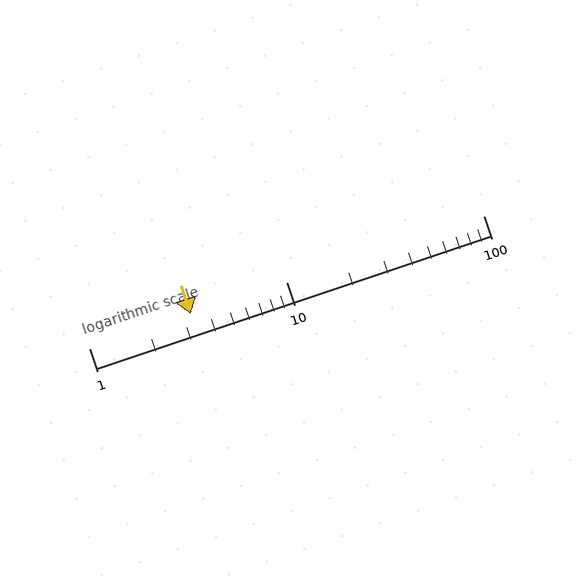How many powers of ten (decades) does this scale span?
The scale spans 2 decades, from 1 to 100.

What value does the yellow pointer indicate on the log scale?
The pointer indicates approximately 3.3.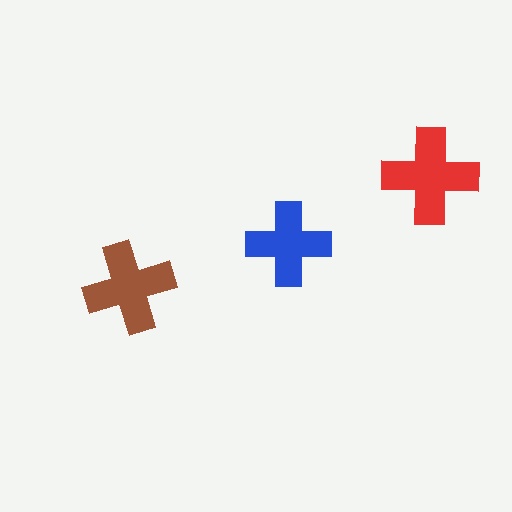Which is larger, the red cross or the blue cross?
The red one.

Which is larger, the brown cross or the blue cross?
The brown one.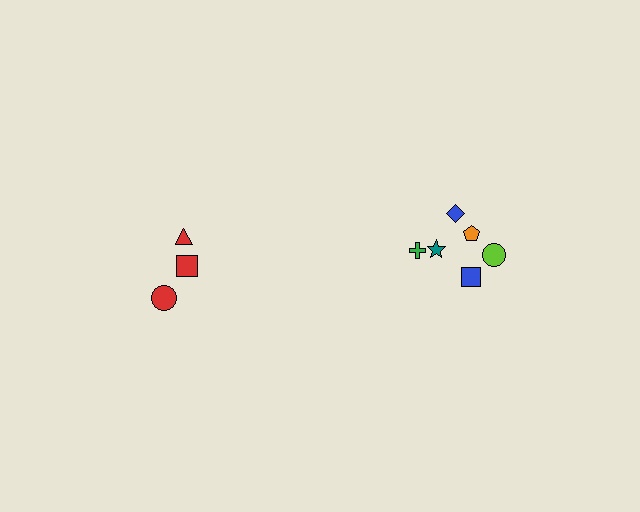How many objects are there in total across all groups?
There are 9 objects.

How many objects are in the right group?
There are 6 objects.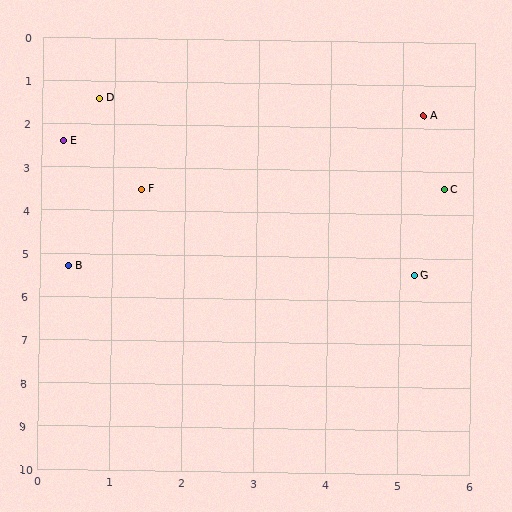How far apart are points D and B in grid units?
Points D and B are about 3.9 grid units apart.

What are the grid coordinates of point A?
Point A is at approximately (5.3, 1.7).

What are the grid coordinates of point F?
Point F is at approximately (1.4, 3.5).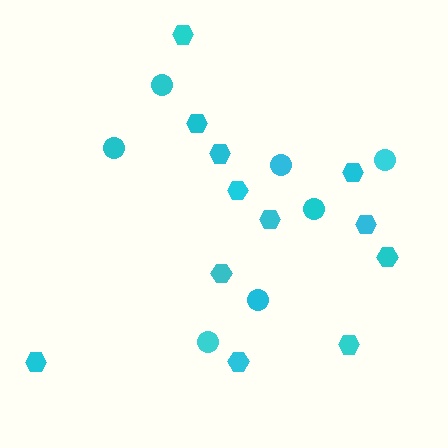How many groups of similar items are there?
There are 2 groups: one group of hexagons (12) and one group of circles (7).